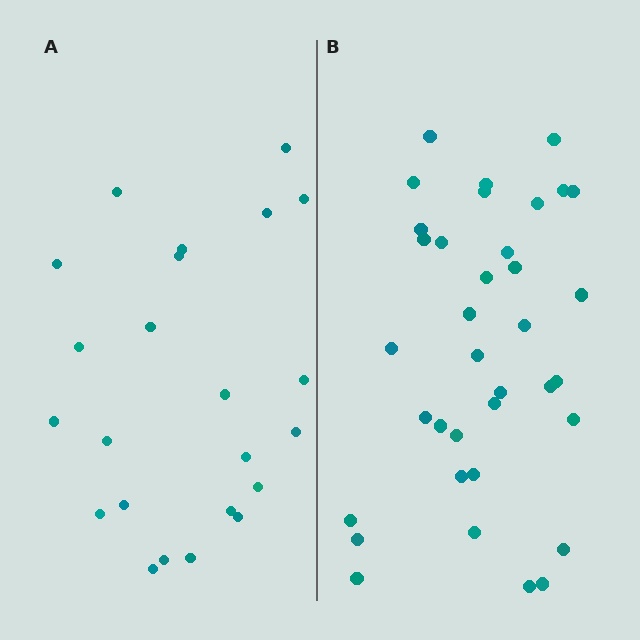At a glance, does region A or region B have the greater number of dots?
Region B (the right region) has more dots.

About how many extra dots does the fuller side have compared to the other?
Region B has approximately 15 more dots than region A.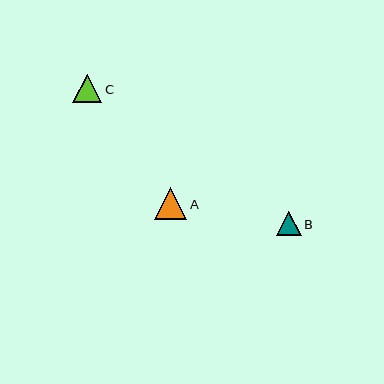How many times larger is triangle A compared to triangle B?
Triangle A is approximately 1.3 times the size of triangle B.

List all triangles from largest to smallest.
From largest to smallest: A, C, B.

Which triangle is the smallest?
Triangle B is the smallest with a size of approximately 24 pixels.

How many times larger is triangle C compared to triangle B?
Triangle C is approximately 1.2 times the size of triangle B.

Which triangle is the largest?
Triangle A is the largest with a size of approximately 32 pixels.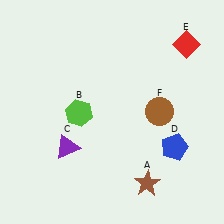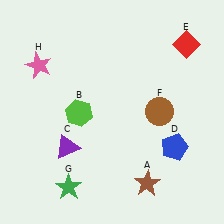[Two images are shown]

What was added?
A green star (G), a pink star (H) were added in Image 2.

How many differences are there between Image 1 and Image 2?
There are 2 differences between the two images.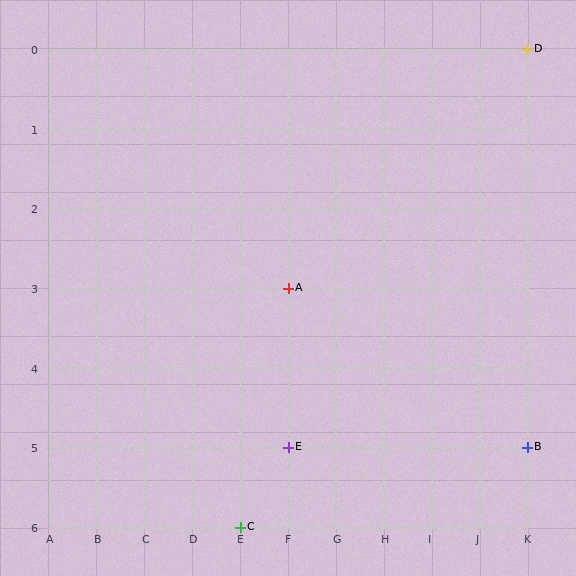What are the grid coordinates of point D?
Point D is at grid coordinates (K, 0).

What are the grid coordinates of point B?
Point B is at grid coordinates (K, 5).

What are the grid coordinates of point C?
Point C is at grid coordinates (E, 6).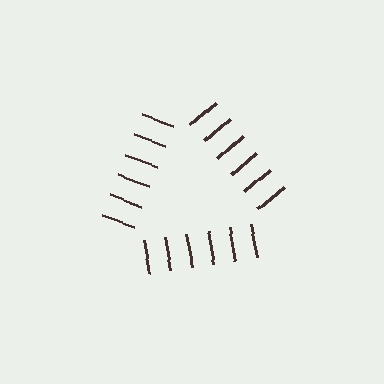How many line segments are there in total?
18 — 6 along each of the 3 edges.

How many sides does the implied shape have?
3 sides — the line-ends trace a triangle.